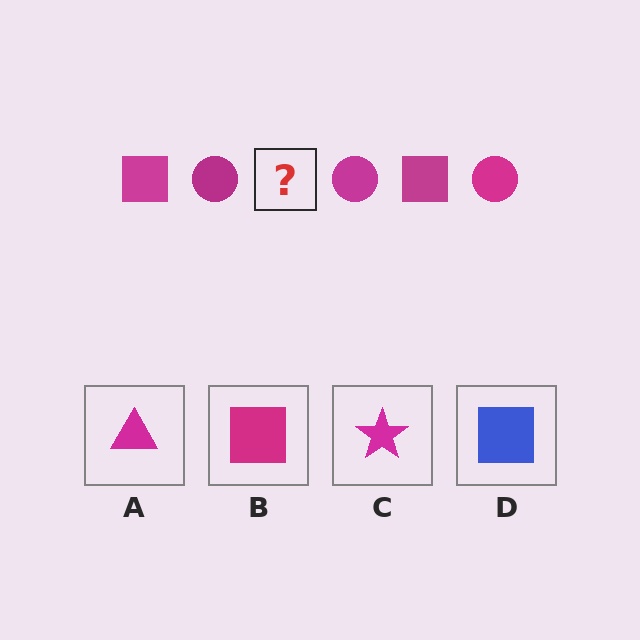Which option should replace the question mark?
Option B.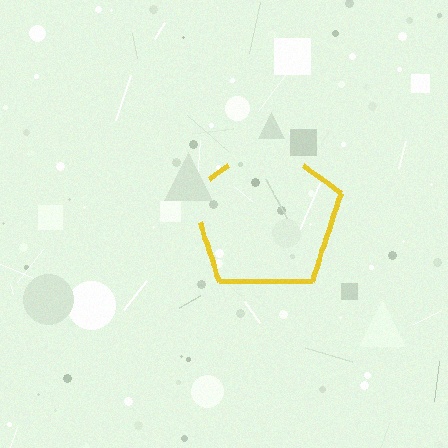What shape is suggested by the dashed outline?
The dashed outline suggests a pentagon.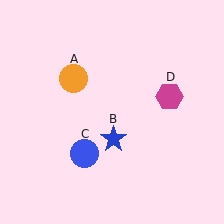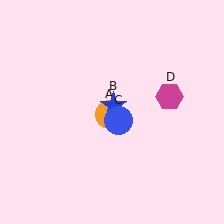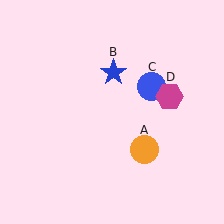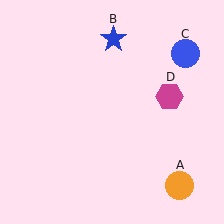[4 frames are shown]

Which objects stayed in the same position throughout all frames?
Magenta hexagon (object D) remained stationary.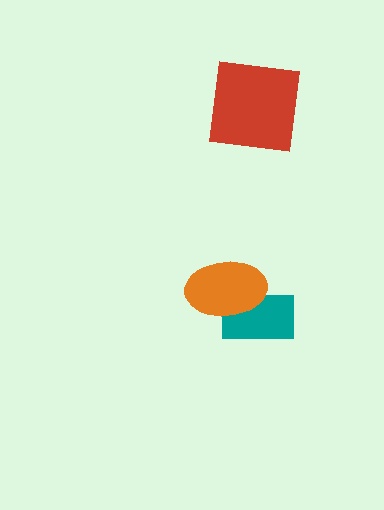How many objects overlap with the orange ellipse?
1 object overlaps with the orange ellipse.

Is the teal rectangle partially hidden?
Yes, it is partially covered by another shape.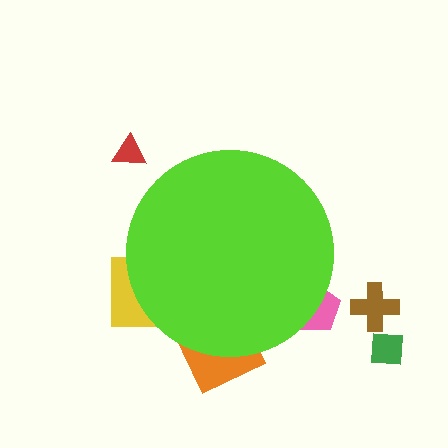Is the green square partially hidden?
No, the green square is fully visible.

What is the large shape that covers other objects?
A lime circle.